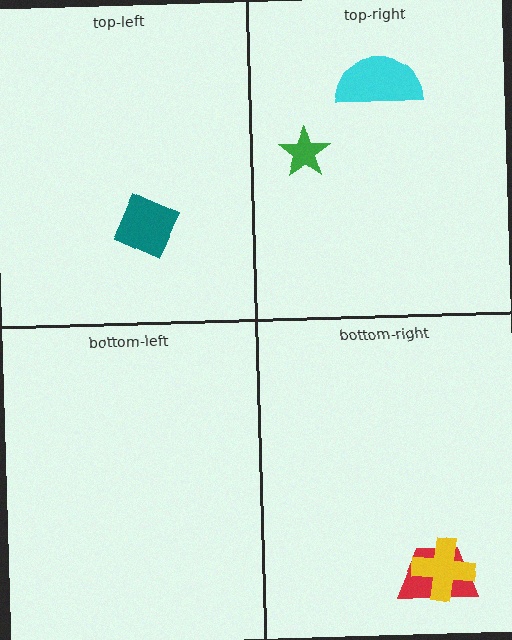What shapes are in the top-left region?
The teal diamond.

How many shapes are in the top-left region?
1.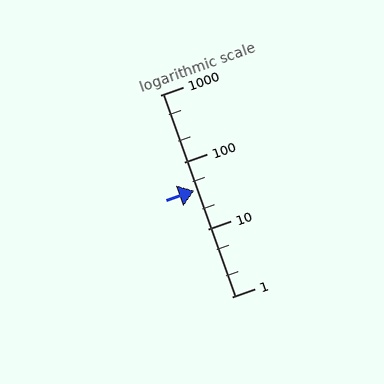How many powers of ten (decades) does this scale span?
The scale spans 3 decades, from 1 to 1000.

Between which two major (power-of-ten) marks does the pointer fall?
The pointer is between 10 and 100.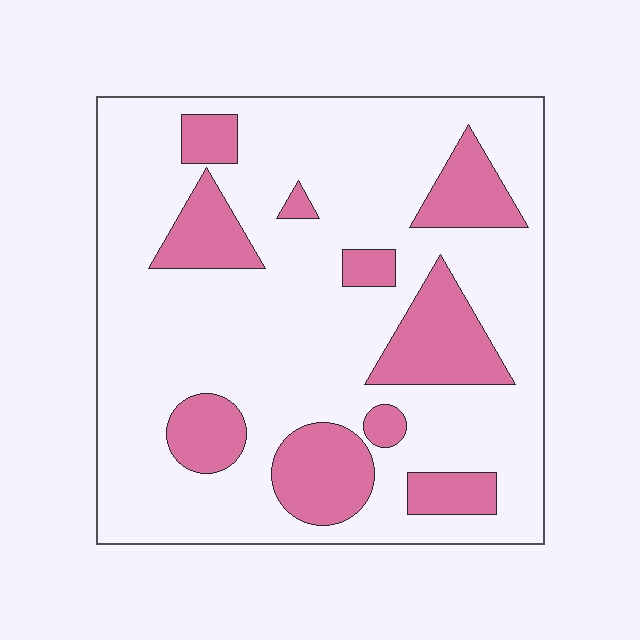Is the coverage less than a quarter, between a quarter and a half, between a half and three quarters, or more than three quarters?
Less than a quarter.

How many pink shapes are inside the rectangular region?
10.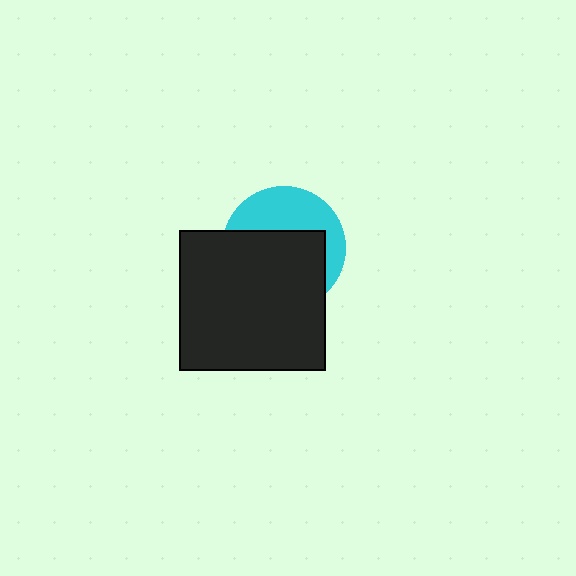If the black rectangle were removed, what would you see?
You would see the complete cyan circle.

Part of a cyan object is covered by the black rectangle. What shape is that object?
It is a circle.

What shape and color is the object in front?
The object in front is a black rectangle.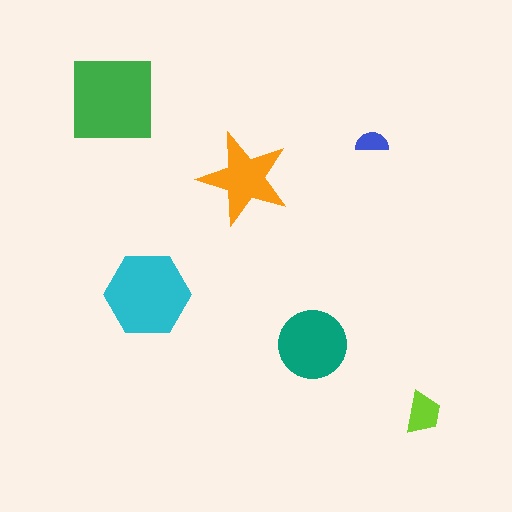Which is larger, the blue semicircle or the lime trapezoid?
The lime trapezoid.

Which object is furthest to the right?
The lime trapezoid is rightmost.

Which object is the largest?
The green square.